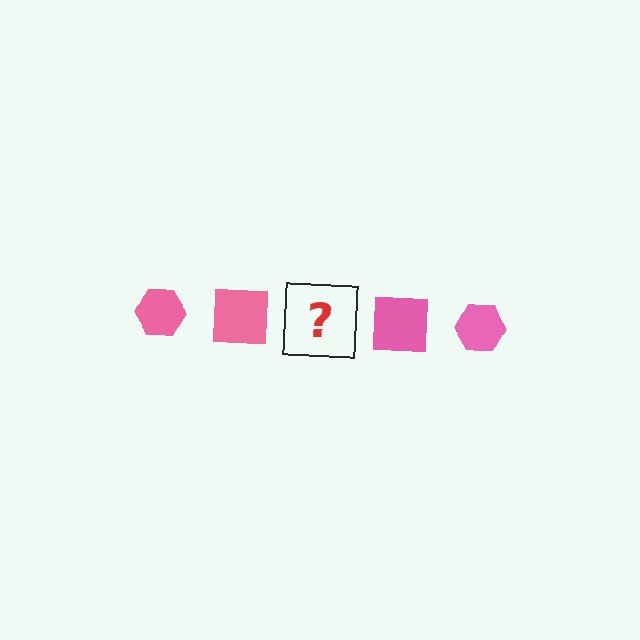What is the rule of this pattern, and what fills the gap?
The rule is that the pattern cycles through hexagon, square shapes in pink. The gap should be filled with a pink hexagon.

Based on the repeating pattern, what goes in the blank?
The blank should be a pink hexagon.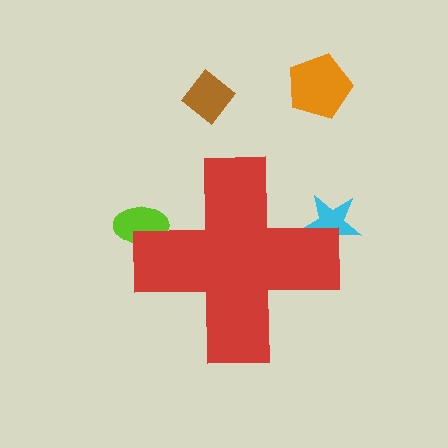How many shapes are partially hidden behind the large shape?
2 shapes are partially hidden.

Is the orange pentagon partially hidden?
No, the orange pentagon is fully visible.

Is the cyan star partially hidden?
Yes, the cyan star is partially hidden behind the red cross.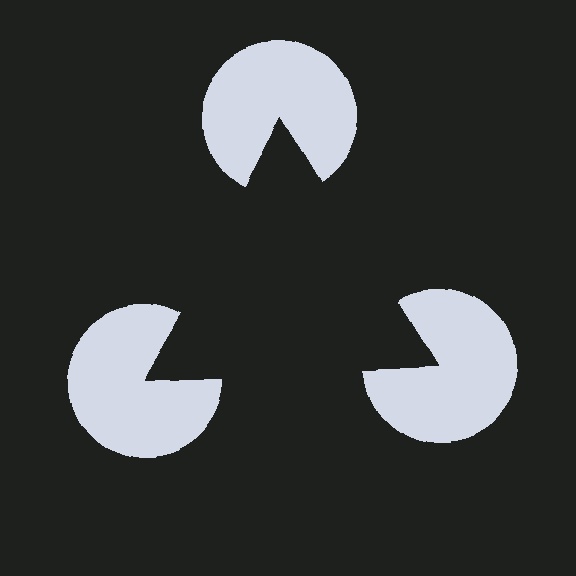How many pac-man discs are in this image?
There are 3 — one at each vertex of the illusory triangle.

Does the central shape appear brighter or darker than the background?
It typically appears slightly darker than the background, even though no actual brightness change is drawn.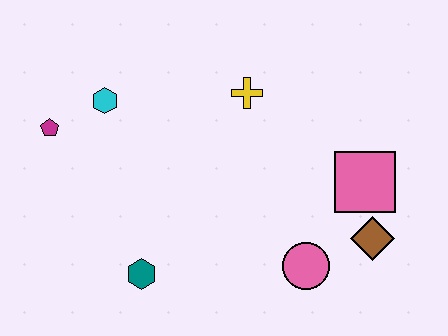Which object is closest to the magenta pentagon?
The cyan hexagon is closest to the magenta pentagon.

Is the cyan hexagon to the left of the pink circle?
Yes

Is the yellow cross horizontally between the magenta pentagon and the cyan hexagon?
No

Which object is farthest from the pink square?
The magenta pentagon is farthest from the pink square.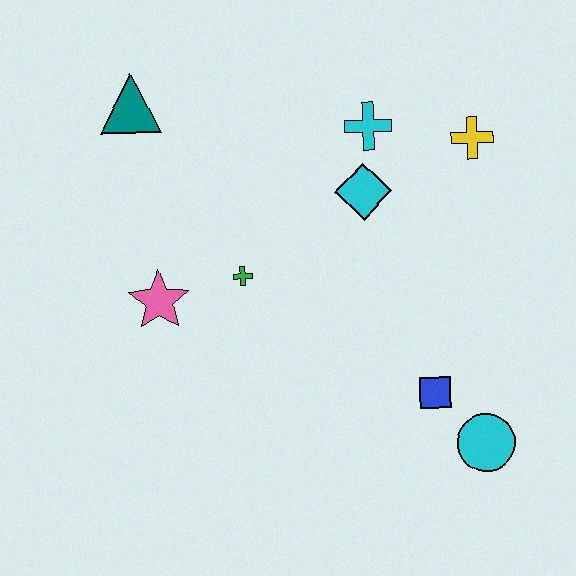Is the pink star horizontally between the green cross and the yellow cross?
No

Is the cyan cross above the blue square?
Yes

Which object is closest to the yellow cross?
The cyan cross is closest to the yellow cross.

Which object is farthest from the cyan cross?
The cyan circle is farthest from the cyan cross.